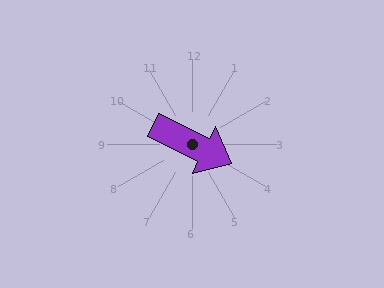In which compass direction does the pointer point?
Southeast.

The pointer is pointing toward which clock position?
Roughly 4 o'clock.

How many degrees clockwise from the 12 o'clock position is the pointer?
Approximately 116 degrees.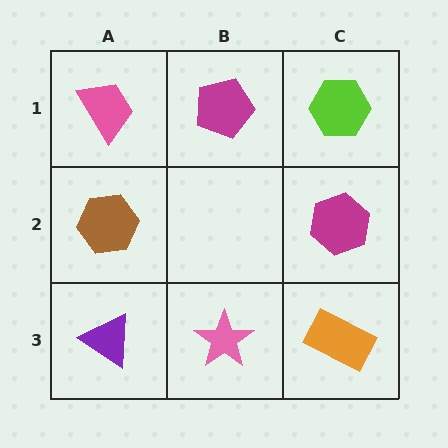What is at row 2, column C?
A magenta hexagon.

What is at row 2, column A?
A brown hexagon.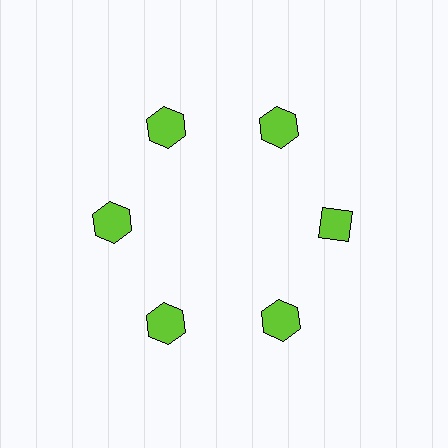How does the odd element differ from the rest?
It has a different shape: diamond instead of hexagon.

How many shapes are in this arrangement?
There are 6 shapes arranged in a ring pattern.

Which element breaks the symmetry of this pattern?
The lime diamond at roughly the 3 o'clock position breaks the symmetry. All other shapes are lime hexagons.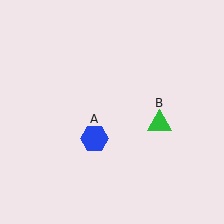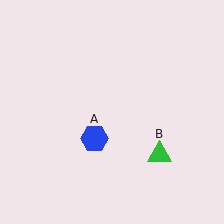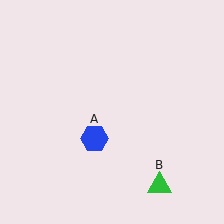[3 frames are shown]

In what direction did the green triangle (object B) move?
The green triangle (object B) moved down.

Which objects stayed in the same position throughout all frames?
Blue hexagon (object A) remained stationary.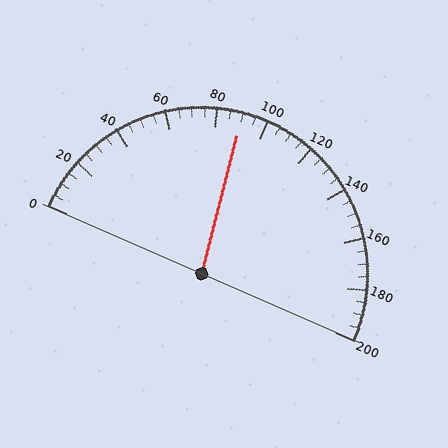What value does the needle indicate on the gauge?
The needle indicates approximately 90.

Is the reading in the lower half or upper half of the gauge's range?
The reading is in the lower half of the range (0 to 200).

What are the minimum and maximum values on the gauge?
The gauge ranges from 0 to 200.